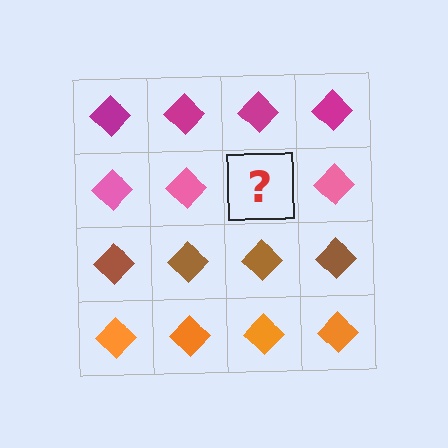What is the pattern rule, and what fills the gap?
The rule is that each row has a consistent color. The gap should be filled with a pink diamond.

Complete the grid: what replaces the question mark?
The question mark should be replaced with a pink diamond.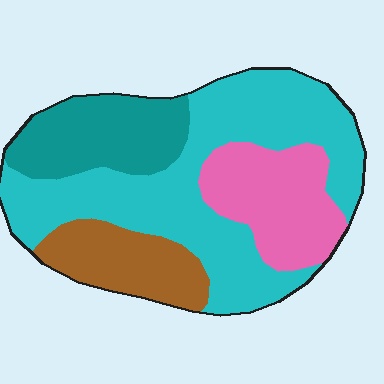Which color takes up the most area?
Cyan, at roughly 50%.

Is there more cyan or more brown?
Cyan.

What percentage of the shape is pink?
Pink covers about 20% of the shape.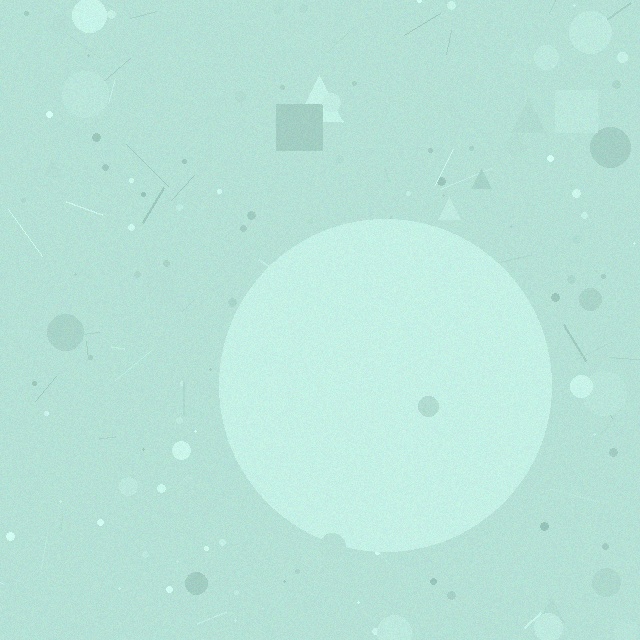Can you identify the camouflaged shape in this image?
The camouflaged shape is a circle.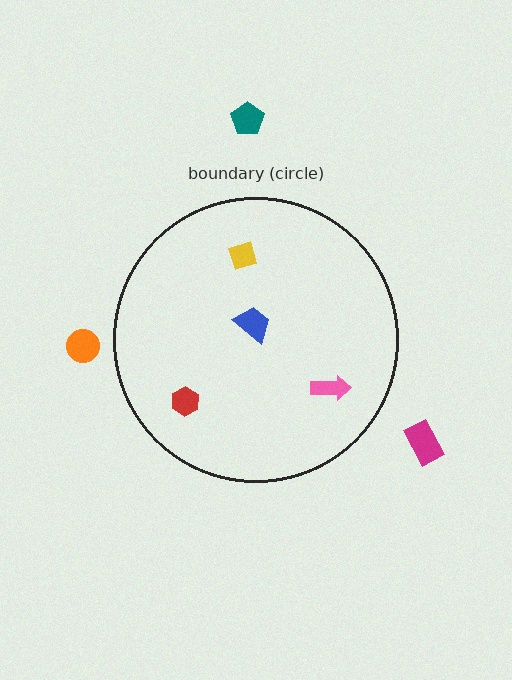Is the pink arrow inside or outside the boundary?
Inside.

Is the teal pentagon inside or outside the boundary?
Outside.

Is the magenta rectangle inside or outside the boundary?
Outside.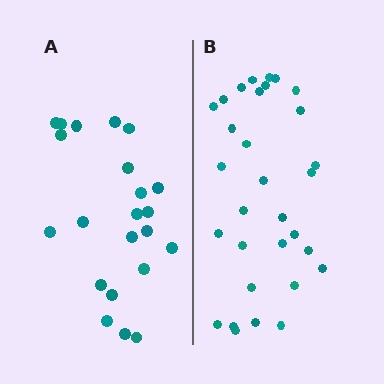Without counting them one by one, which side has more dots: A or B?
Region B (the right region) has more dots.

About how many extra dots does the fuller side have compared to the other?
Region B has roughly 8 or so more dots than region A.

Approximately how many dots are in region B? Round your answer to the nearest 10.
About 30 dots. (The exact count is 31, which rounds to 30.)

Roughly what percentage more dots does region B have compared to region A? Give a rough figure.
About 40% more.